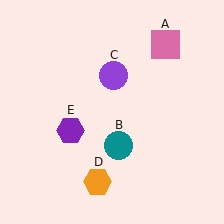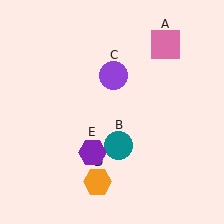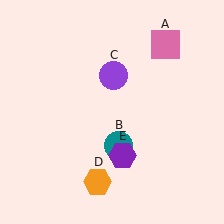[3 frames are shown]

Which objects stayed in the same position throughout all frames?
Pink square (object A) and teal circle (object B) and purple circle (object C) and orange hexagon (object D) remained stationary.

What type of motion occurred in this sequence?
The purple hexagon (object E) rotated counterclockwise around the center of the scene.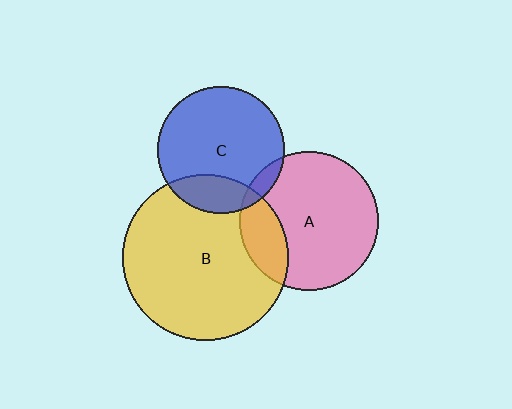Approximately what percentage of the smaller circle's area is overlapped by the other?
Approximately 20%.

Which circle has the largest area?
Circle B (yellow).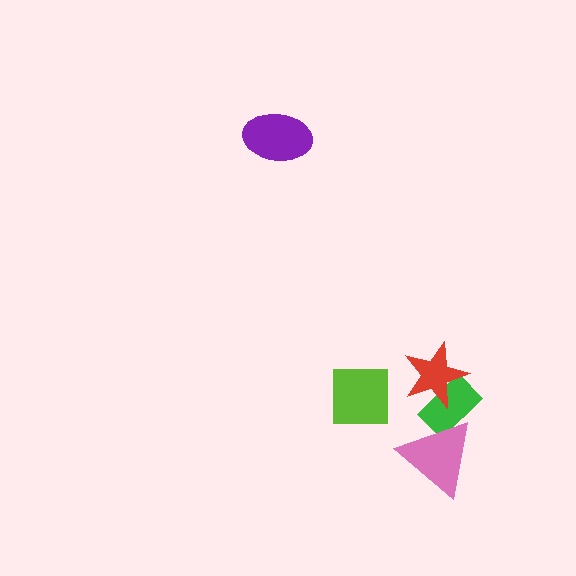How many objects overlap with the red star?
1 object overlaps with the red star.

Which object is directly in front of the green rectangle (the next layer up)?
The pink triangle is directly in front of the green rectangle.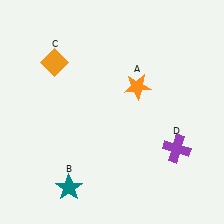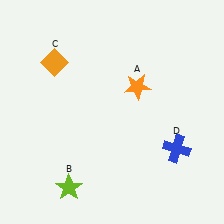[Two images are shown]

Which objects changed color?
B changed from teal to lime. D changed from purple to blue.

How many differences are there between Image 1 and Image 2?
There are 2 differences between the two images.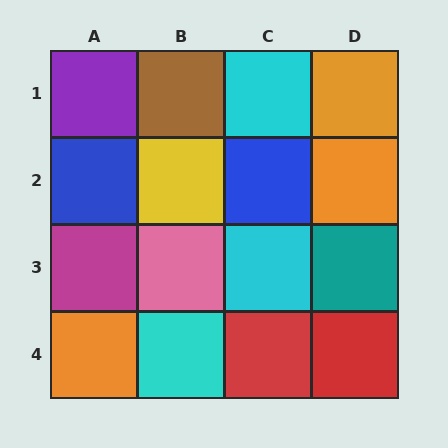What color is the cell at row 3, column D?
Teal.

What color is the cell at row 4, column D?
Red.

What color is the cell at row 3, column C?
Cyan.